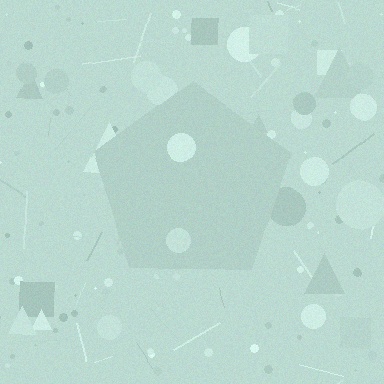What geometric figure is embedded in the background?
A pentagon is embedded in the background.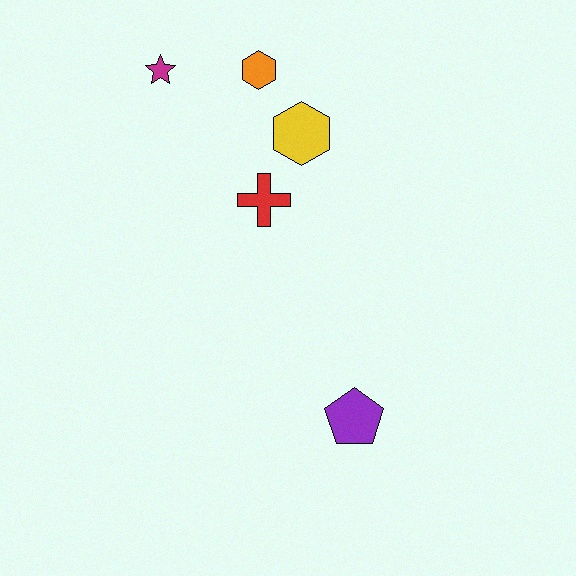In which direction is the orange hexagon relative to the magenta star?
The orange hexagon is to the right of the magenta star.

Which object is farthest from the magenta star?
The purple pentagon is farthest from the magenta star.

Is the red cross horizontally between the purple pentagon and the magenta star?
Yes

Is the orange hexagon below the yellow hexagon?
No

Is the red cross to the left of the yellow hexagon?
Yes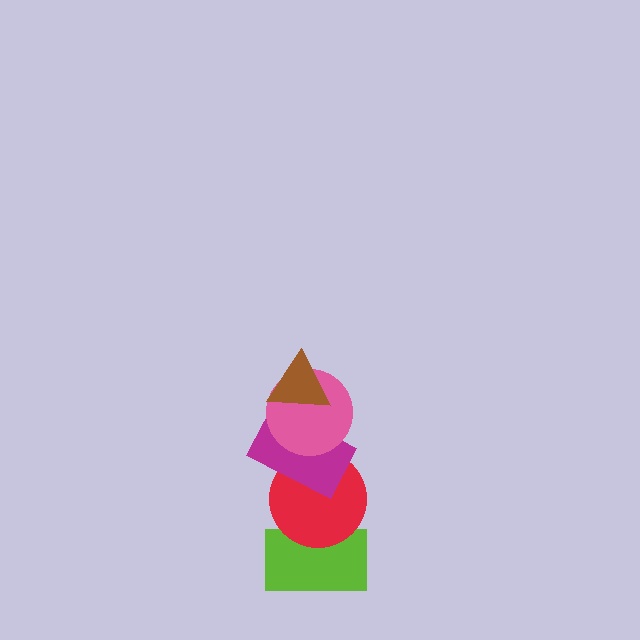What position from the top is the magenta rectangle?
The magenta rectangle is 3rd from the top.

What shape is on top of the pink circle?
The brown triangle is on top of the pink circle.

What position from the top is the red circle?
The red circle is 4th from the top.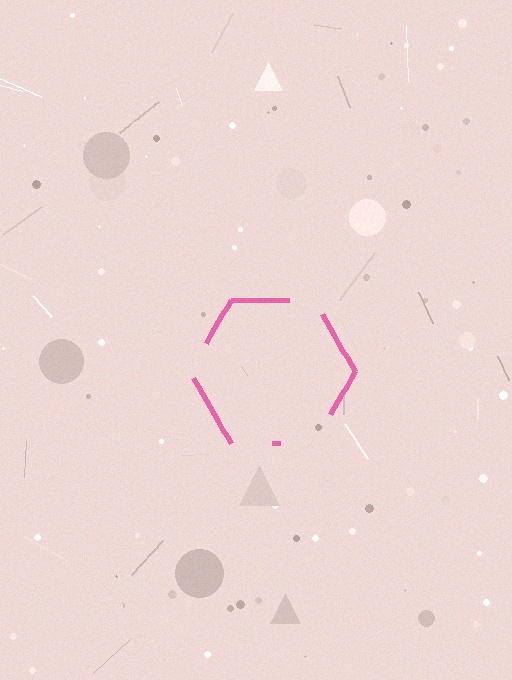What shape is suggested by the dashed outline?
The dashed outline suggests a hexagon.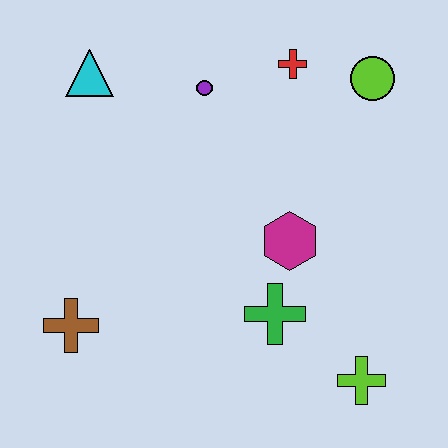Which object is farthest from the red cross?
The brown cross is farthest from the red cross.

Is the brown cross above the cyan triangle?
No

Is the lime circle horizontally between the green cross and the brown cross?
No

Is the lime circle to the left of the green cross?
No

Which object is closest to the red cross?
The lime circle is closest to the red cross.